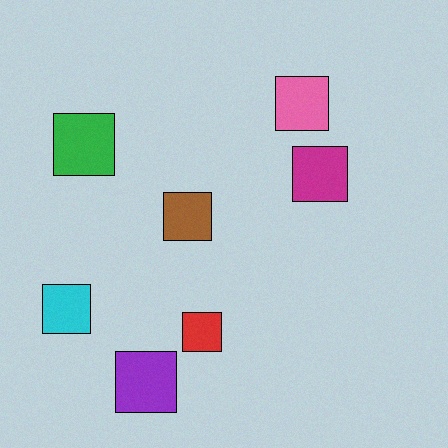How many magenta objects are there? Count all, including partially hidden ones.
There is 1 magenta object.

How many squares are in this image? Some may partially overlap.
There are 7 squares.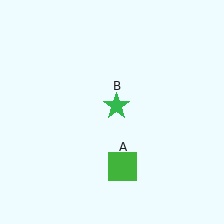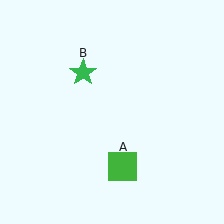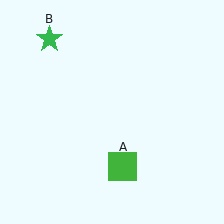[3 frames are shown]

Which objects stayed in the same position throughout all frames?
Green square (object A) remained stationary.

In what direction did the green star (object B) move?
The green star (object B) moved up and to the left.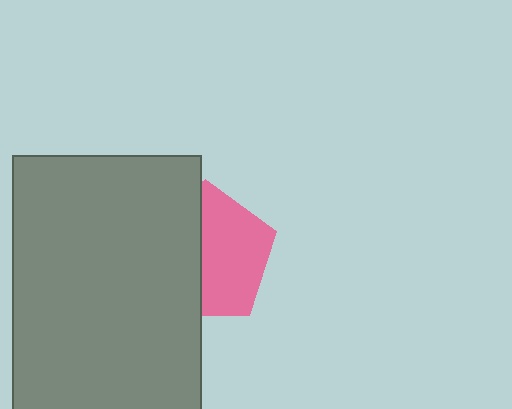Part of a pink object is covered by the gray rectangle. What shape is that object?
It is a pentagon.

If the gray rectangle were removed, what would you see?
You would see the complete pink pentagon.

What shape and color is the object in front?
The object in front is a gray rectangle.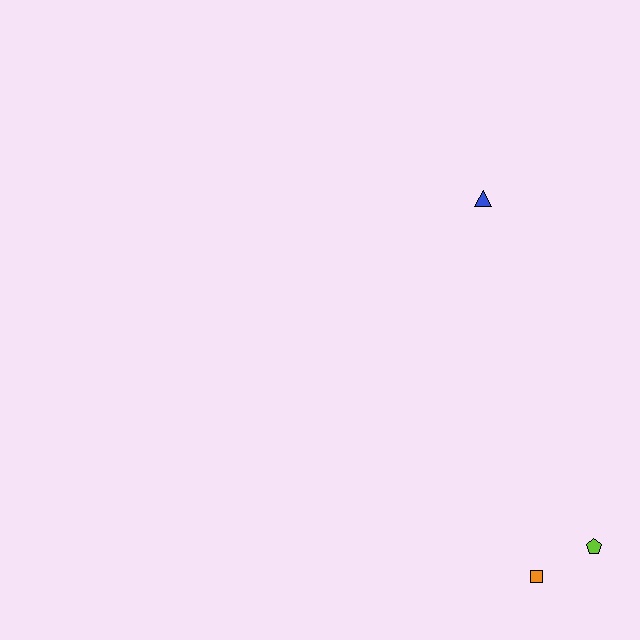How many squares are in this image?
There is 1 square.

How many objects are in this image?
There are 3 objects.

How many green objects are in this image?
There are no green objects.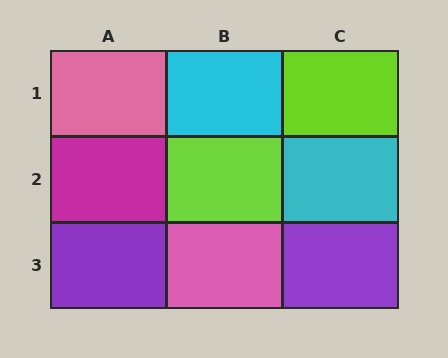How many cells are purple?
2 cells are purple.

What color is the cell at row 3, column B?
Pink.